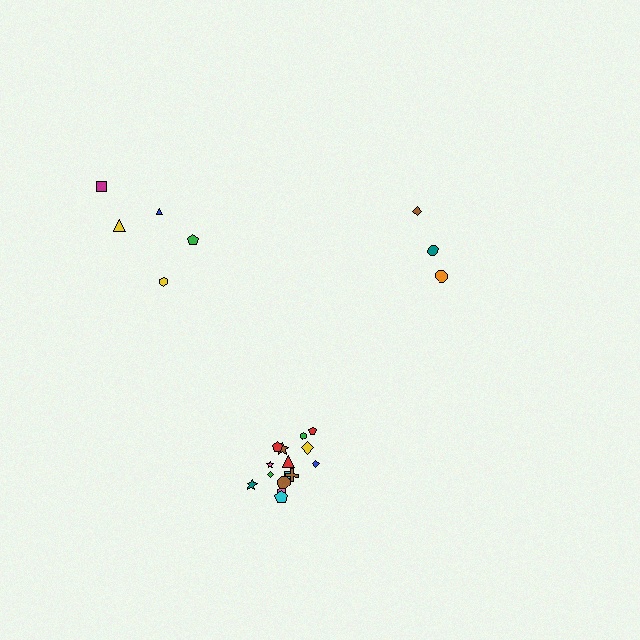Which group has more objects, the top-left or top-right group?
The top-left group.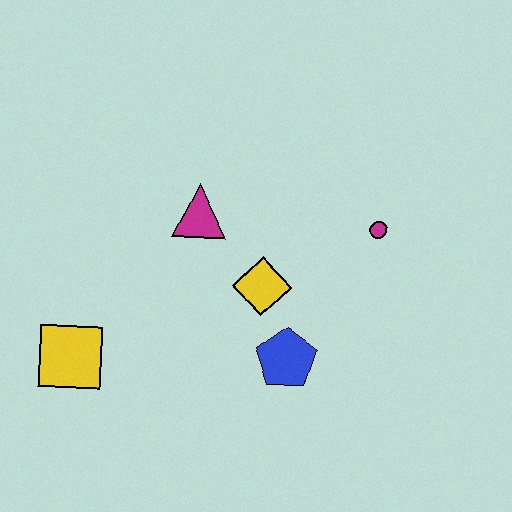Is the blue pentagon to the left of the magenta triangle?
No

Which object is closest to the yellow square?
The magenta triangle is closest to the yellow square.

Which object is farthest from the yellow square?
The magenta circle is farthest from the yellow square.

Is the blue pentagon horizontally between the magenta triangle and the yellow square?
No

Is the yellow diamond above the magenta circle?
No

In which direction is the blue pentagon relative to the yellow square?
The blue pentagon is to the right of the yellow square.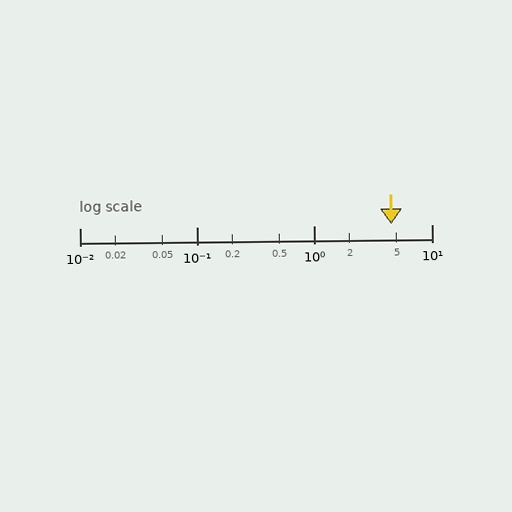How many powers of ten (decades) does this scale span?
The scale spans 3 decades, from 0.01 to 10.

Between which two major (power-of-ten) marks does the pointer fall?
The pointer is between 1 and 10.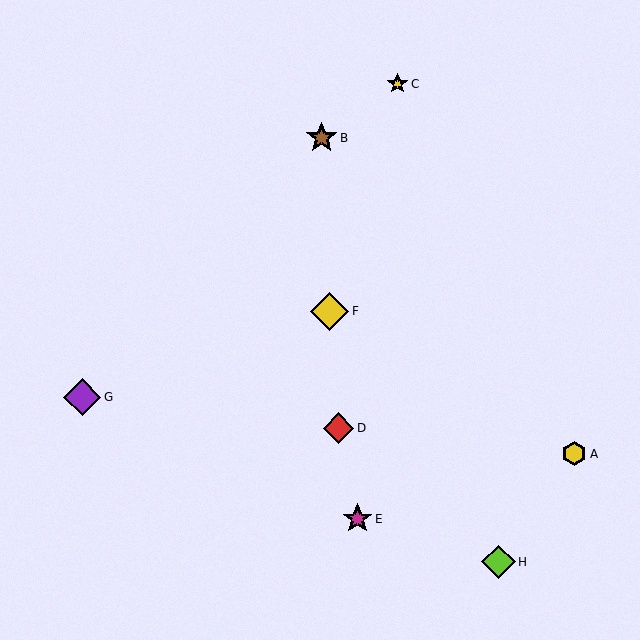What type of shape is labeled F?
Shape F is a yellow diamond.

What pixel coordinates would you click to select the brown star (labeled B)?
Click at (322, 138) to select the brown star B.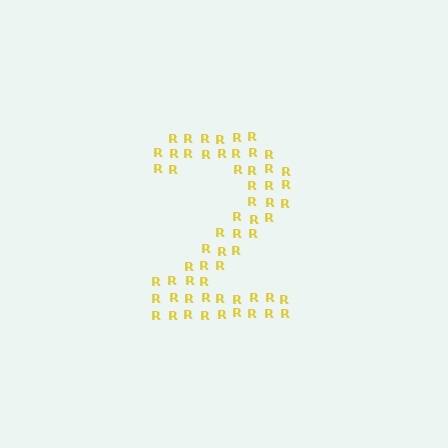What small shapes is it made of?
It is made of small letter R's.